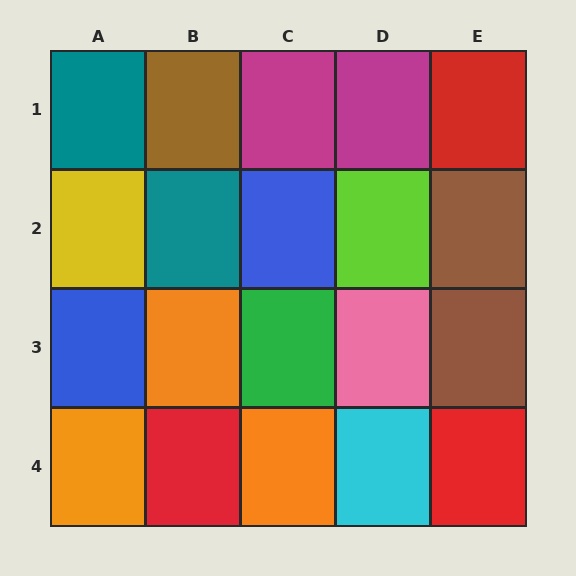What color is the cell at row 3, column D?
Pink.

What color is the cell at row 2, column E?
Brown.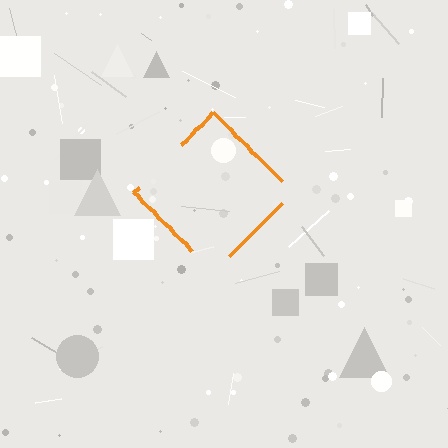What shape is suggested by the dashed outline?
The dashed outline suggests a diamond.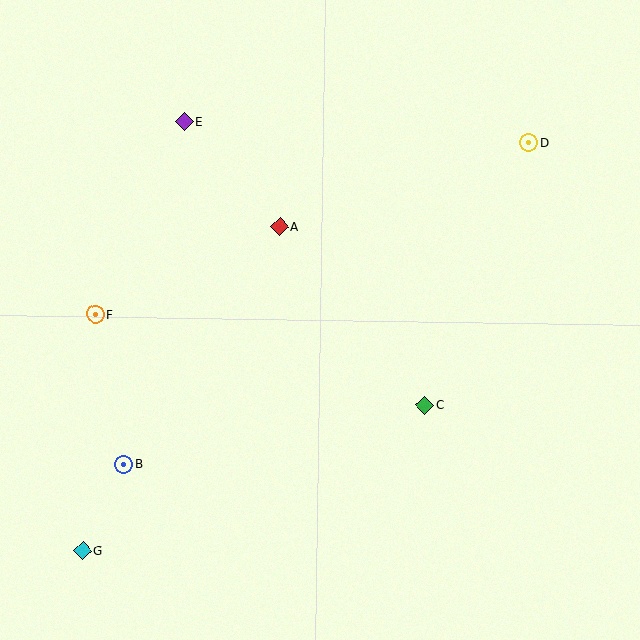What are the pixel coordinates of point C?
Point C is at (424, 405).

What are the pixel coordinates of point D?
Point D is at (529, 143).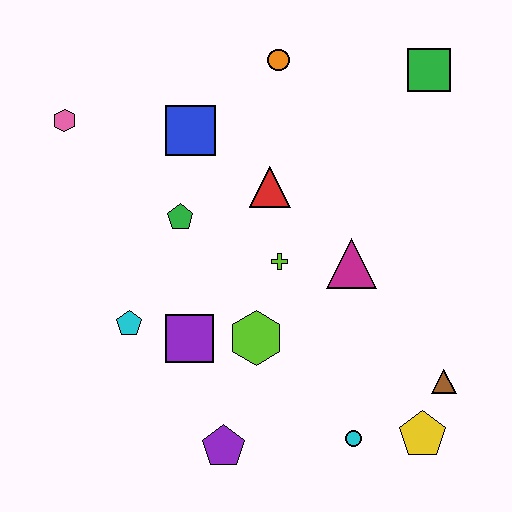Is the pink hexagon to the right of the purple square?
No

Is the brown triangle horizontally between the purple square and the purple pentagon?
No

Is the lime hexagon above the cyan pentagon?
No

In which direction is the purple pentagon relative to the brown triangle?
The purple pentagon is to the left of the brown triangle.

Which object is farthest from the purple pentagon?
The green square is farthest from the purple pentagon.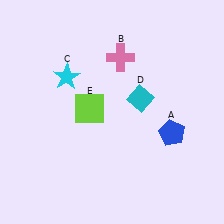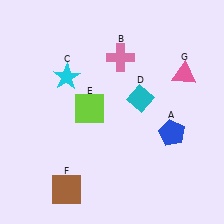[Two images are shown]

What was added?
A brown square (F), a pink triangle (G) were added in Image 2.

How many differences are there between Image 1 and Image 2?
There are 2 differences between the two images.